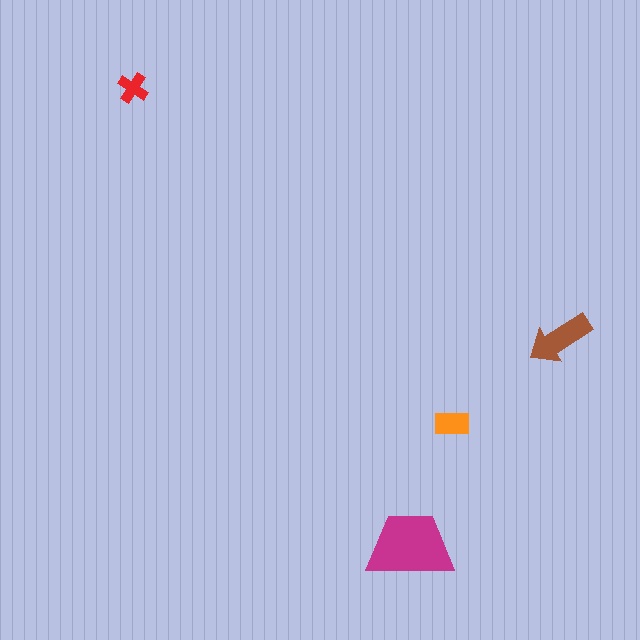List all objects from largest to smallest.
The magenta trapezoid, the brown arrow, the orange rectangle, the red cross.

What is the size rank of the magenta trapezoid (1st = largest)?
1st.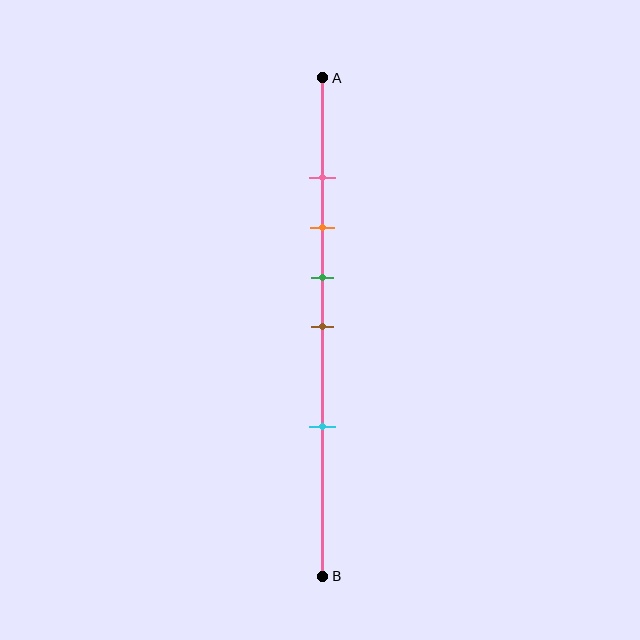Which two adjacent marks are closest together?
The pink and orange marks are the closest adjacent pair.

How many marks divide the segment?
There are 5 marks dividing the segment.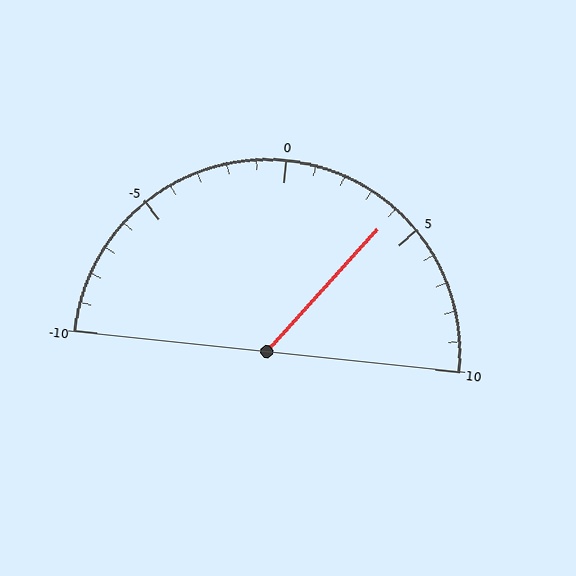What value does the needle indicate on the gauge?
The needle indicates approximately 4.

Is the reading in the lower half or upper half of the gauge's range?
The reading is in the upper half of the range (-10 to 10).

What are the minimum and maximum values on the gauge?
The gauge ranges from -10 to 10.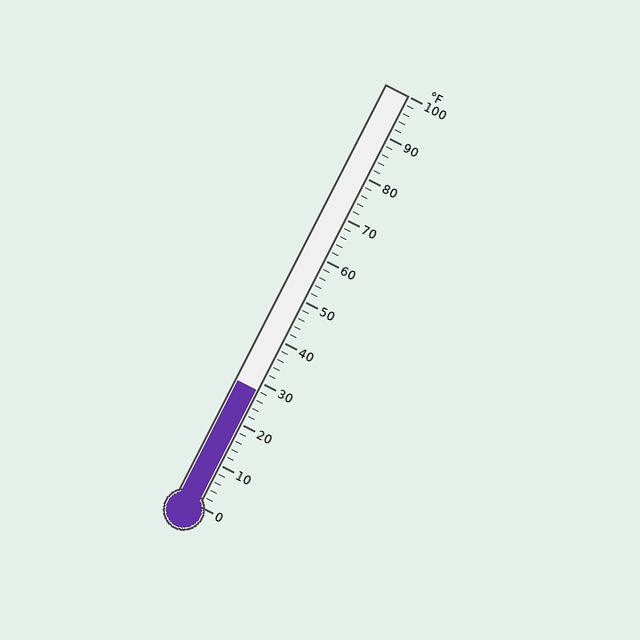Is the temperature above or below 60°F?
The temperature is below 60°F.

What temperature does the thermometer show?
The thermometer shows approximately 28°F.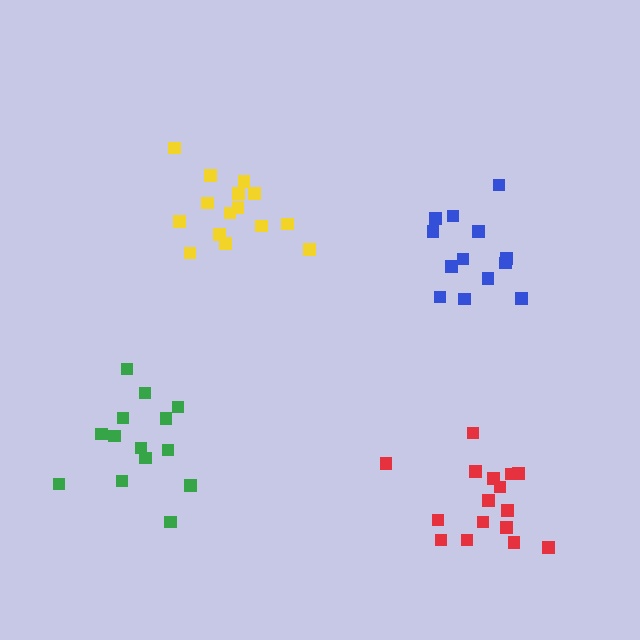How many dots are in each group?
Group 1: 14 dots, Group 2: 13 dots, Group 3: 16 dots, Group 4: 15 dots (58 total).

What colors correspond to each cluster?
The clusters are colored: green, blue, red, yellow.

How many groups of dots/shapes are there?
There are 4 groups.